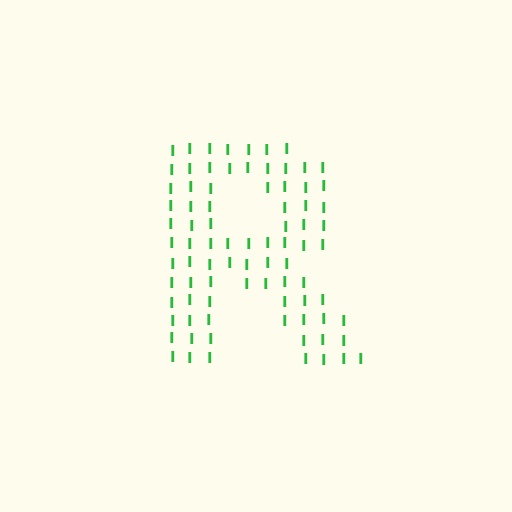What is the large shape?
The large shape is the letter R.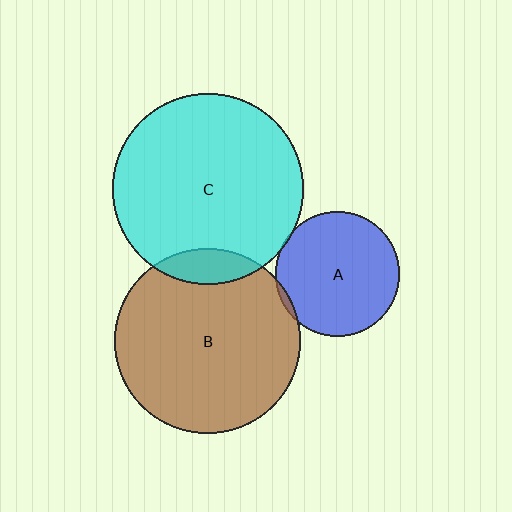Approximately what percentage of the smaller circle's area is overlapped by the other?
Approximately 5%.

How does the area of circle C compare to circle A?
Approximately 2.3 times.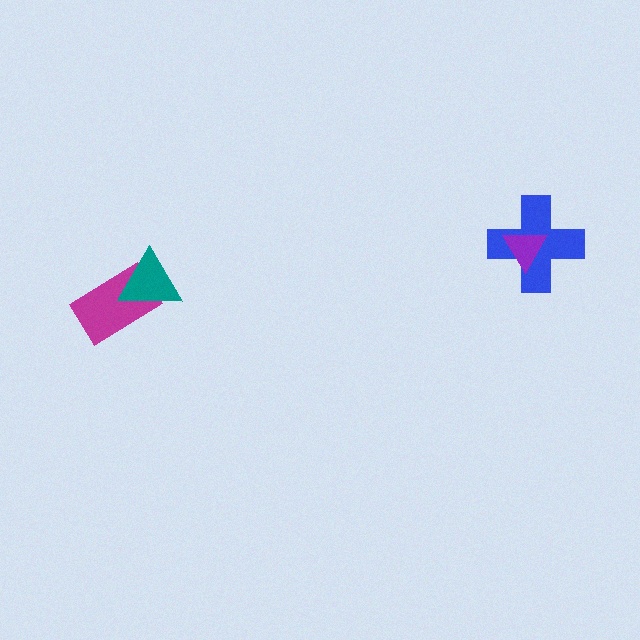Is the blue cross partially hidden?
Yes, it is partially covered by another shape.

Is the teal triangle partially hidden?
No, no other shape covers it.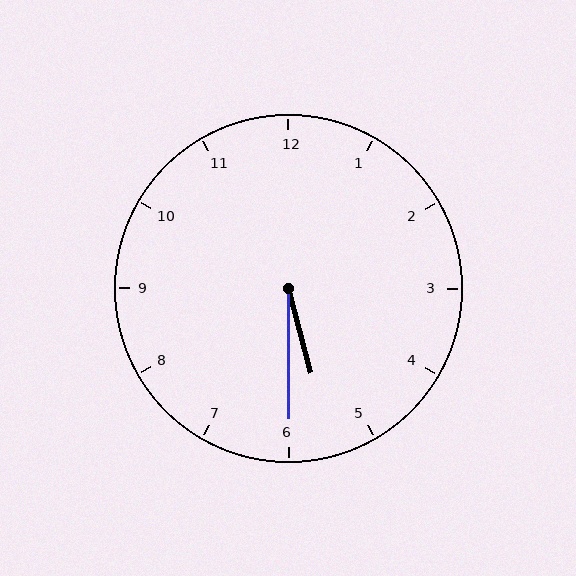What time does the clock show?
5:30.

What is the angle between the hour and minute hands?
Approximately 15 degrees.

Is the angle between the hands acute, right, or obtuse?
It is acute.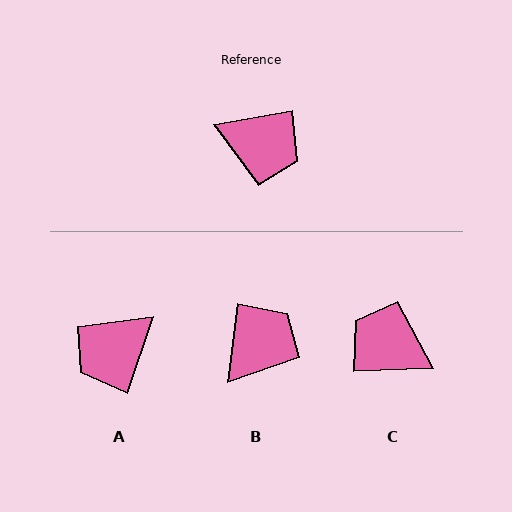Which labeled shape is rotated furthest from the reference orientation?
C, about 172 degrees away.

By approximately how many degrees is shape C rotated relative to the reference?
Approximately 172 degrees counter-clockwise.